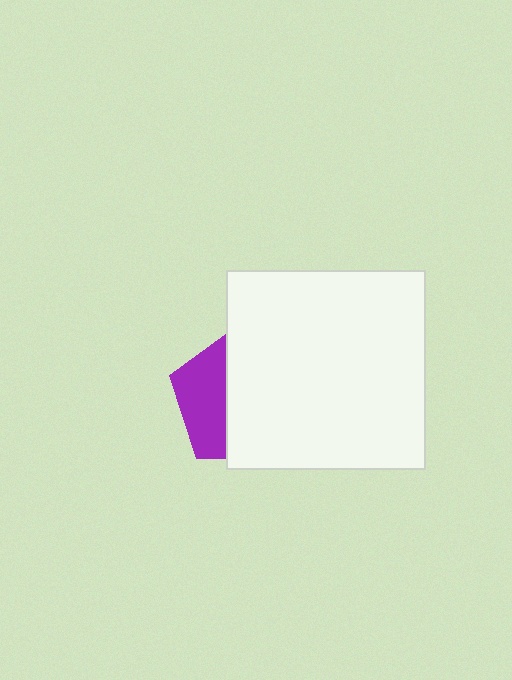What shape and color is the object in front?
The object in front is a white square.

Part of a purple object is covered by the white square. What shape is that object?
It is a pentagon.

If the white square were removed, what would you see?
You would see the complete purple pentagon.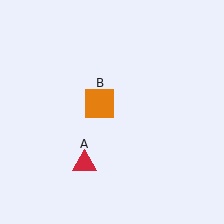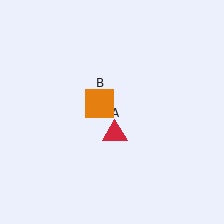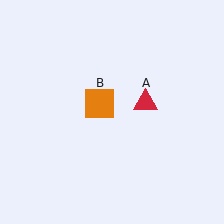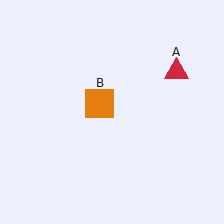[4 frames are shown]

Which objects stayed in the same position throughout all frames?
Orange square (object B) remained stationary.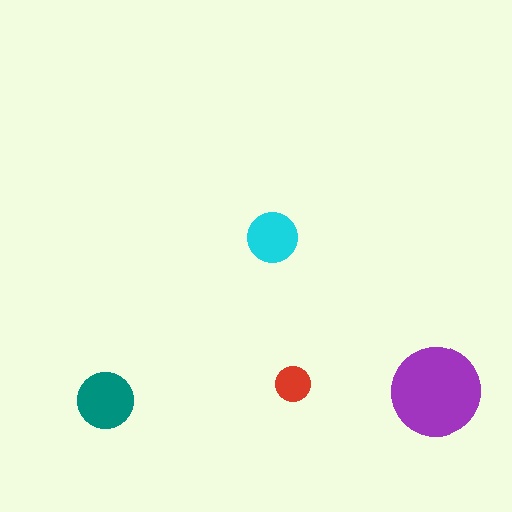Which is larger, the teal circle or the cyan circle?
The teal one.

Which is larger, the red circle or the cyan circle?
The cyan one.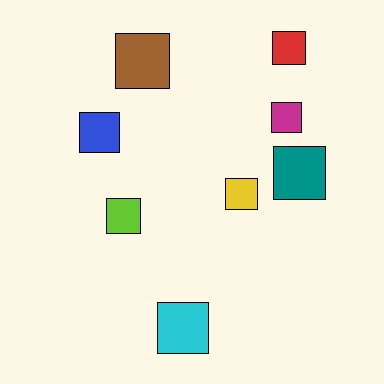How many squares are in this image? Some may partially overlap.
There are 8 squares.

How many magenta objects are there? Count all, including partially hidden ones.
There is 1 magenta object.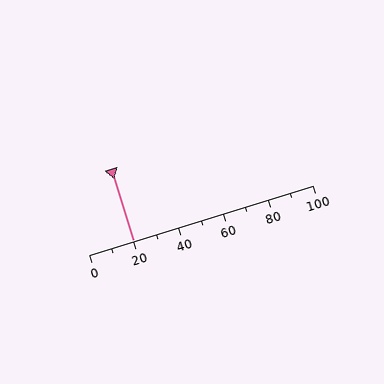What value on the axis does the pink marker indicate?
The marker indicates approximately 20.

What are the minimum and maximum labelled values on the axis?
The axis runs from 0 to 100.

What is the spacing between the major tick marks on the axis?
The major ticks are spaced 20 apart.